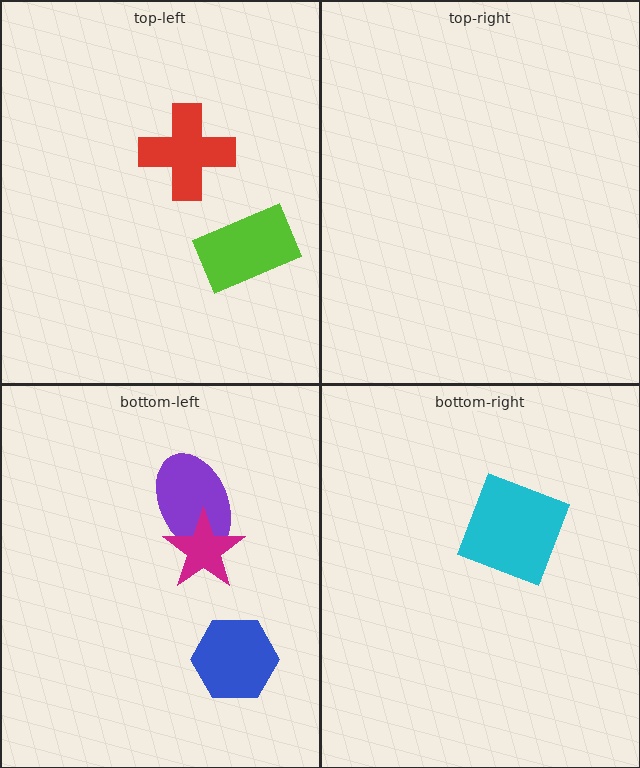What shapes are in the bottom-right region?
The cyan square.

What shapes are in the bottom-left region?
The blue hexagon, the purple ellipse, the magenta star.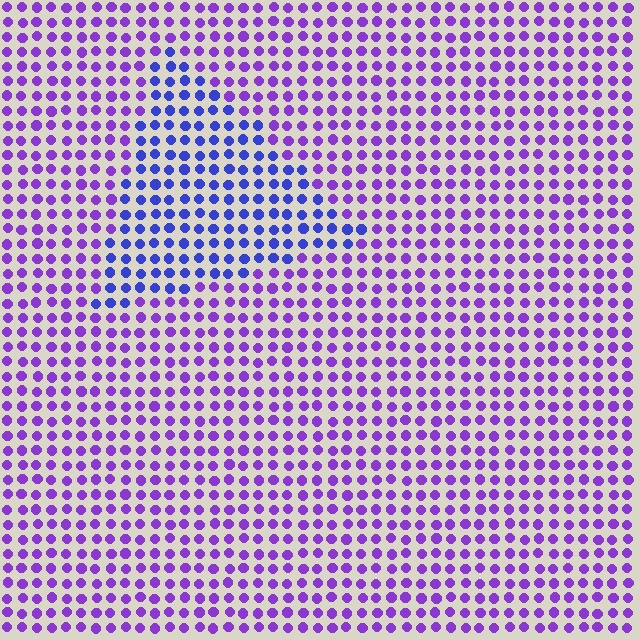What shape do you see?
I see a triangle.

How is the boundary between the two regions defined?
The boundary is defined purely by a slight shift in hue (about 36 degrees). Spacing, size, and orientation are identical on both sides.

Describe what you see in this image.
The image is filled with small purple elements in a uniform arrangement. A triangle-shaped region is visible where the elements are tinted to a slightly different hue, forming a subtle color boundary.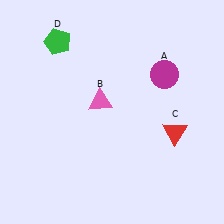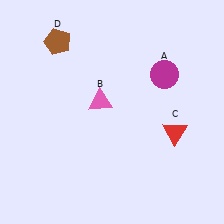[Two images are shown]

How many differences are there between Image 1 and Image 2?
There is 1 difference between the two images.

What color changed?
The pentagon (D) changed from green in Image 1 to brown in Image 2.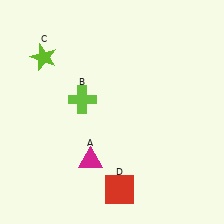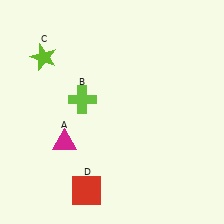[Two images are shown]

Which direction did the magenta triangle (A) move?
The magenta triangle (A) moved left.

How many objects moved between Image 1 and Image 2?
2 objects moved between the two images.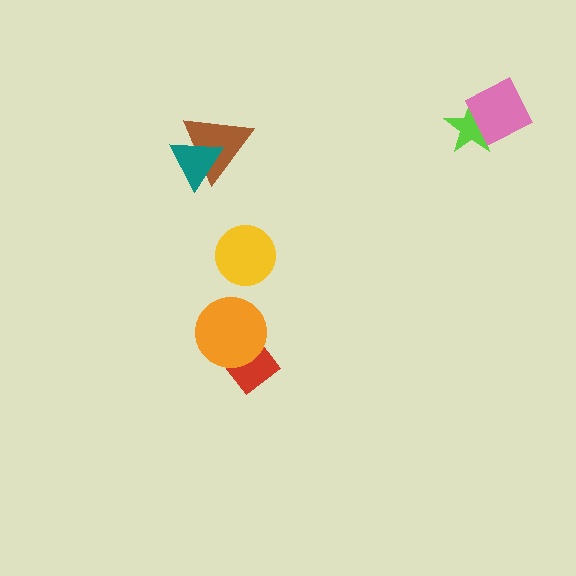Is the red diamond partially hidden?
Yes, it is partially covered by another shape.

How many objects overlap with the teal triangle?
1 object overlaps with the teal triangle.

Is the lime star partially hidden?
Yes, it is partially covered by another shape.